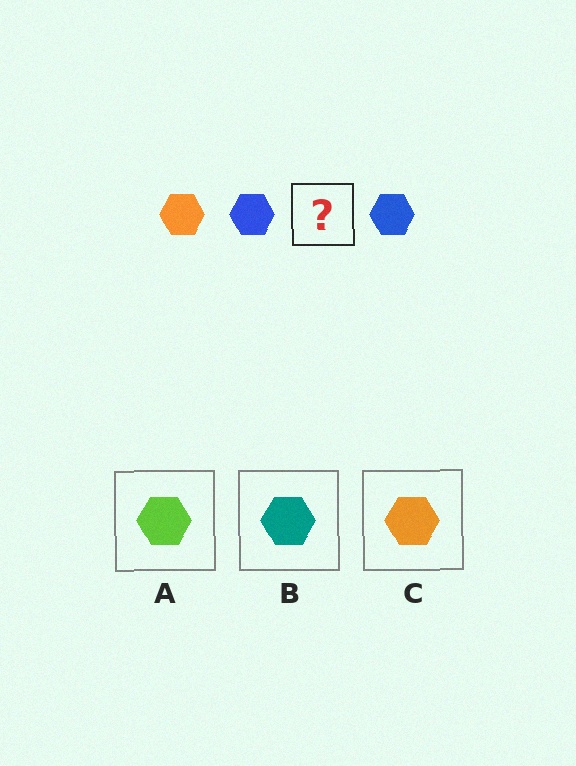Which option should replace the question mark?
Option C.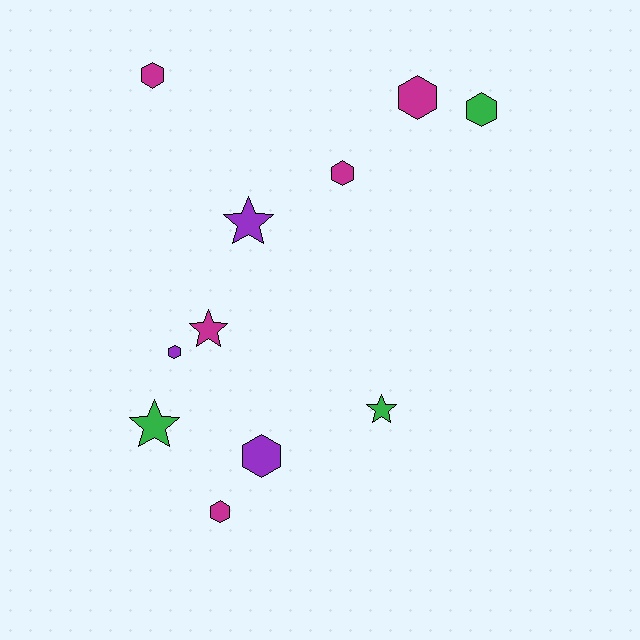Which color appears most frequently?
Magenta, with 5 objects.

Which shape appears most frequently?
Hexagon, with 7 objects.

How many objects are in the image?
There are 11 objects.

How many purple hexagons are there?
There are 2 purple hexagons.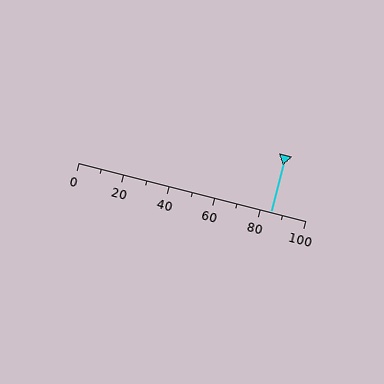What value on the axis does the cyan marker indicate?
The marker indicates approximately 85.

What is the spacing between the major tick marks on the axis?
The major ticks are spaced 20 apart.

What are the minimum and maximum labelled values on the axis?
The axis runs from 0 to 100.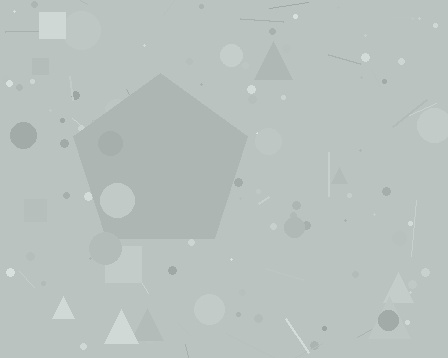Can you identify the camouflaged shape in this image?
The camouflaged shape is a pentagon.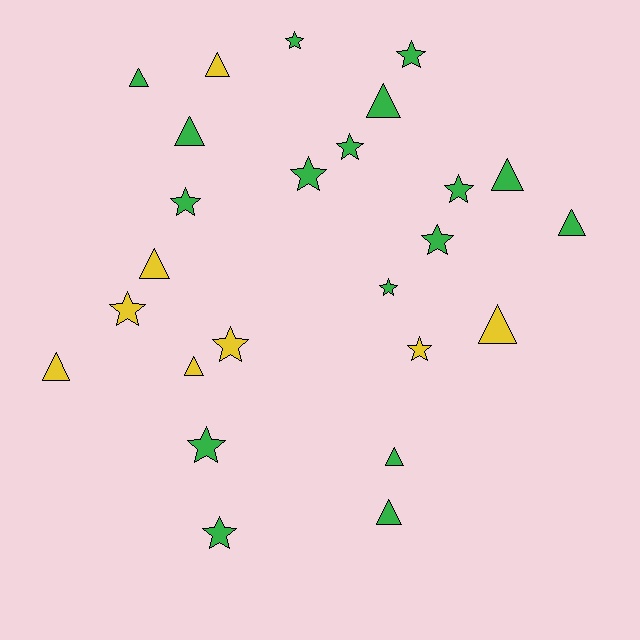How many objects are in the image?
There are 25 objects.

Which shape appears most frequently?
Star, with 13 objects.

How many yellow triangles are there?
There are 5 yellow triangles.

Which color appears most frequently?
Green, with 17 objects.